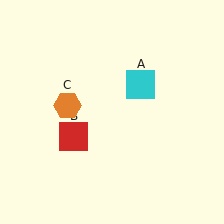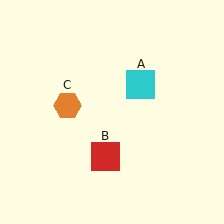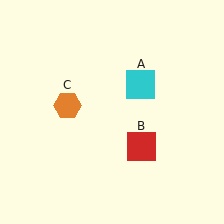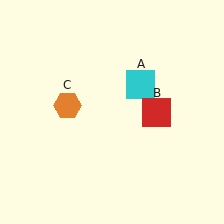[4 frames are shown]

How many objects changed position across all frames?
1 object changed position: red square (object B).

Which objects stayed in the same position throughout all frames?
Cyan square (object A) and orange hexagon (object C) remained stationary.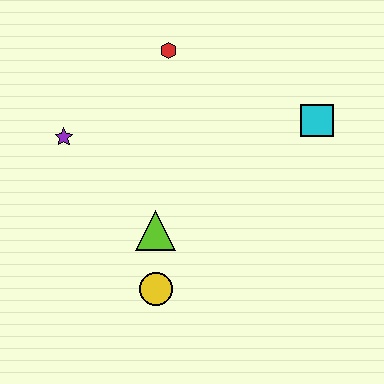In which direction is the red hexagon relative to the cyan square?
The red hexagon is to the left of the cyan square.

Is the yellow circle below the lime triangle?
Yes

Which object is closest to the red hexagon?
The purple star is closest to the red hexagon.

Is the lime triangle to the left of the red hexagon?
Yes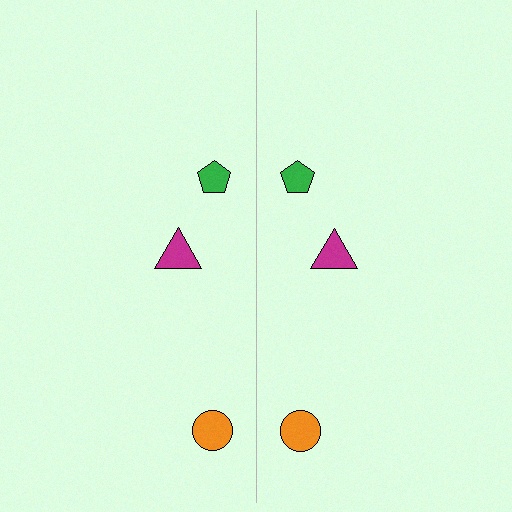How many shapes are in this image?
There are 6 shapes in this image.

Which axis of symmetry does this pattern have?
The pattern has a vertical axis of symmetry running through the center of the image.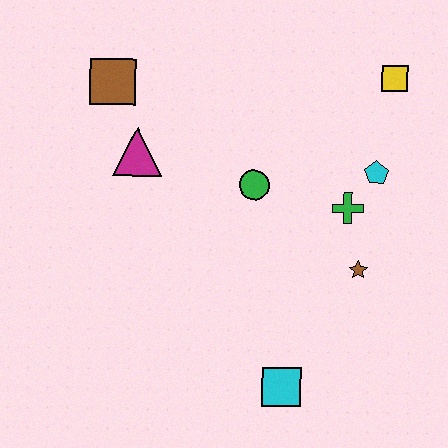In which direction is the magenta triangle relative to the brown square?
The magenta triangle is below the brown square.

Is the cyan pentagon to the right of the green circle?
Yes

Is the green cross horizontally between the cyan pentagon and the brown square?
Yes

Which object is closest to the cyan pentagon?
The green cross is closest to the cyan pentagon.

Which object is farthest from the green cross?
The brown square is farthest from the green cross.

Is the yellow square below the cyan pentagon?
No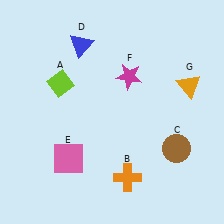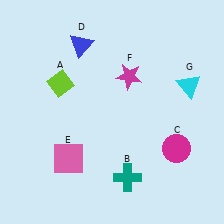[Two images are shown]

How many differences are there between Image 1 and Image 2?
There are 3 differences between the two images.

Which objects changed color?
B changed from orange to teal. C changed from brown to magenta. G changed from orange to cyan.